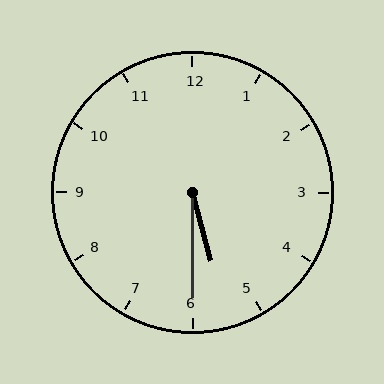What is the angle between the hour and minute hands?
Approximately 15 degrees.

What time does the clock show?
5:30.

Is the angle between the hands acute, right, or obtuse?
It is acute.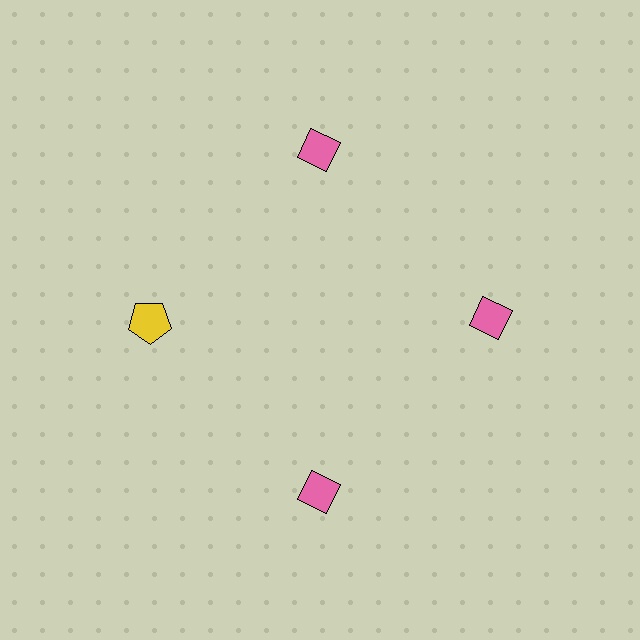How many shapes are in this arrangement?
There are 4 shapes arranged in a ring pattern.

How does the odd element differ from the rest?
It differs in both color (yellow instead of pink) and shape (pentagon instead of diamond).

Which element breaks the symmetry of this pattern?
The yellow pentagon at roughly the 9 o'clock position breaks the symmetry. All other shapes are pink diamonds.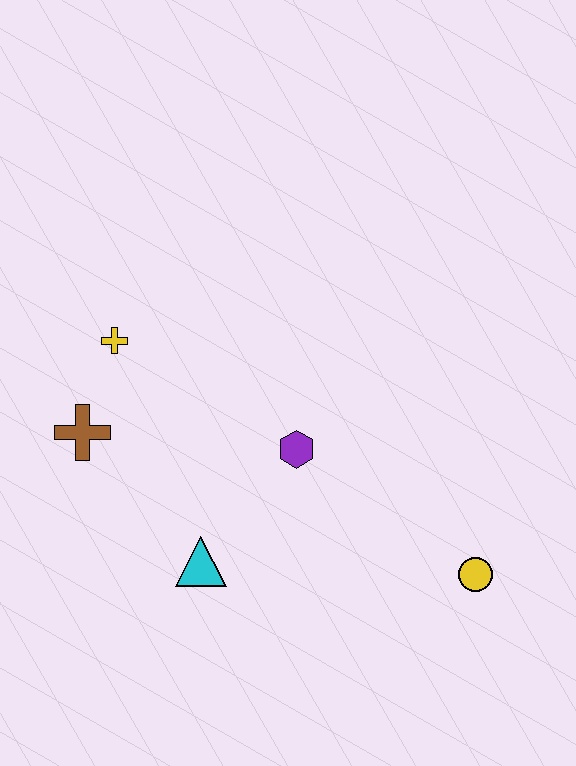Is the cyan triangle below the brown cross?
Yes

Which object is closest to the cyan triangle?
The purple hexagon is closest to the cyan triangle.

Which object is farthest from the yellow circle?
The yellow cross is farthest from the yellow circle.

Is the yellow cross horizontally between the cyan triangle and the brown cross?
Yes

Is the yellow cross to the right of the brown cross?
Yes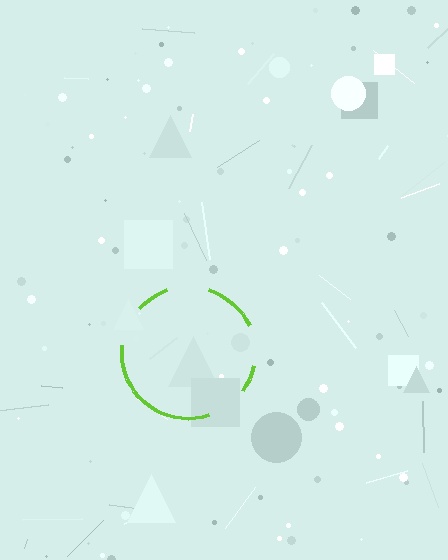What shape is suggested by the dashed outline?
The dashed outline suggests a circle.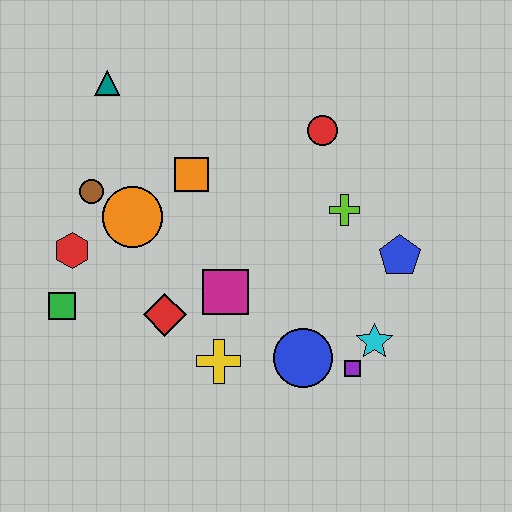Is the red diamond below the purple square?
No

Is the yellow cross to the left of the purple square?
Yes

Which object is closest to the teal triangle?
The brown circle is closest to the teal triangle.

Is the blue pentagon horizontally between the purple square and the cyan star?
No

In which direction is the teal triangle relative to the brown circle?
The teal triangle is above the brown circle.